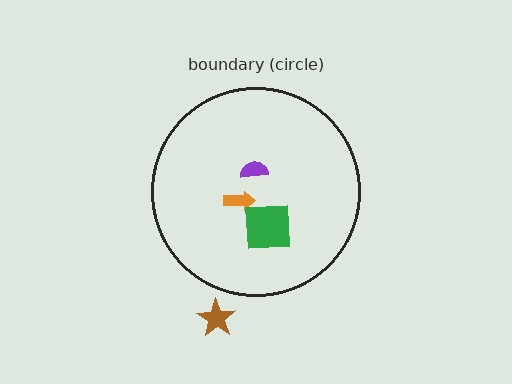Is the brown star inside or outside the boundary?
Outside.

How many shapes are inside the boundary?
3 inside, 1 outside.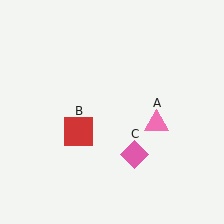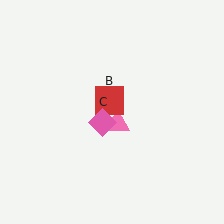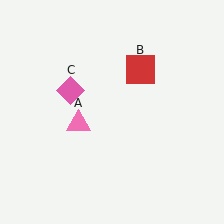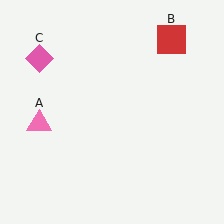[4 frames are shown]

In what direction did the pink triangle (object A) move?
The pink triangle (object A) moved left.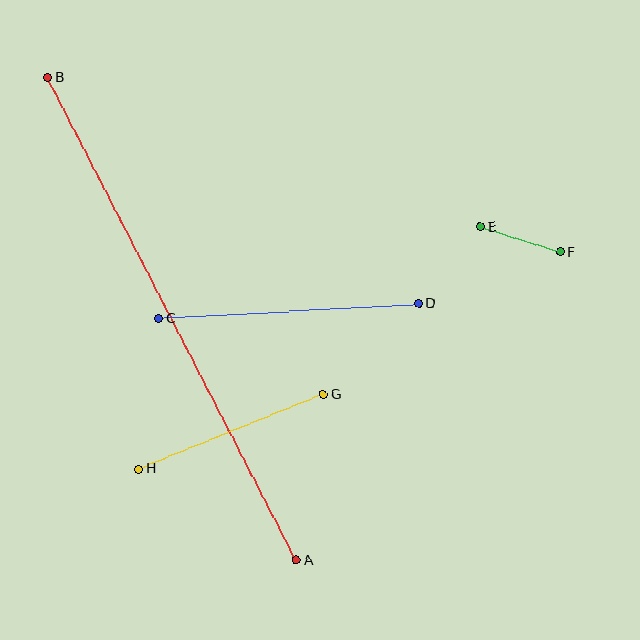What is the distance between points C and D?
The distance is approximately 261 pixels.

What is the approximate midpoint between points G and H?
The midpoint is at approximately (231, 432) pixels.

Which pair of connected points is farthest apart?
Points A and B are farthest apart.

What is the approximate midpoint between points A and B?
The midpoint is at approximately (172, 319) pixels.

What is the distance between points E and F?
The distance is approximately 84 pixels.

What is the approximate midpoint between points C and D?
The midpoint is at approximately (288, 311) pixels.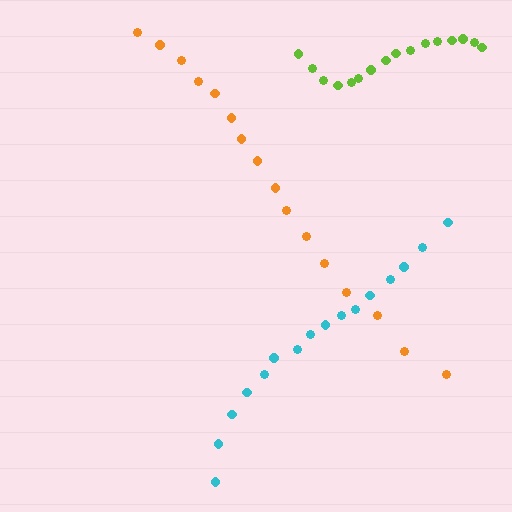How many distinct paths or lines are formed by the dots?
There are 3 distinct paths.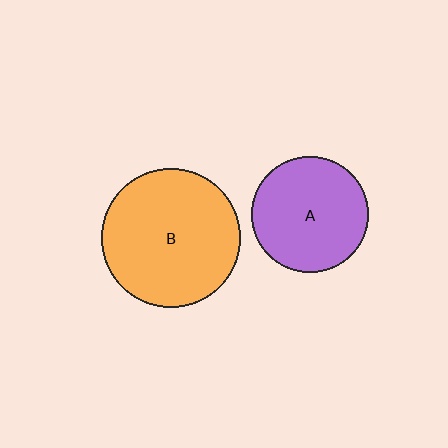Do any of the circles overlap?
No, none of the circles overlap.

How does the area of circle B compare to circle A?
Approximately 1.4 times.